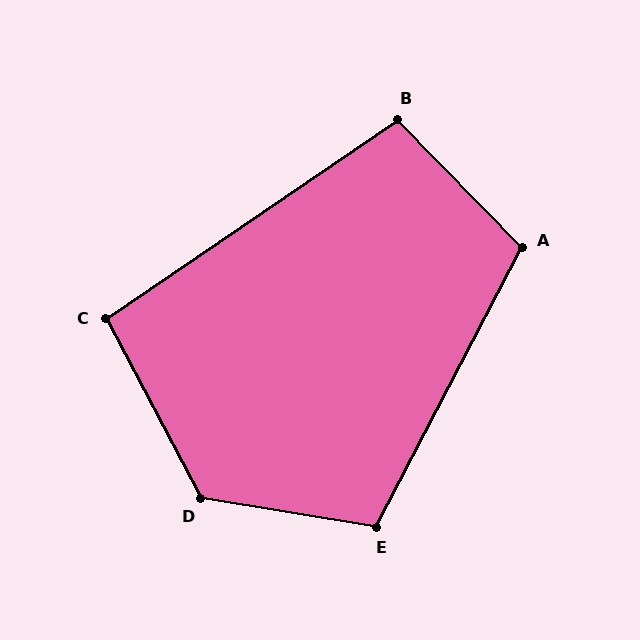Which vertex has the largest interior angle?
D, at approximately 127 degrees.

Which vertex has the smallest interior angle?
C, at approximately 96 degrees.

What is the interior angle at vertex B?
Approximately 100 degrees (obtuse).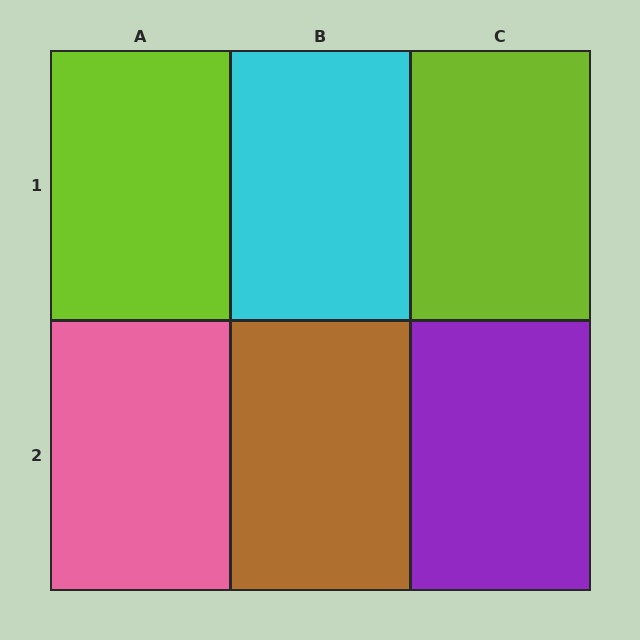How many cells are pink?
1 cell is pink.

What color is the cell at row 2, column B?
Brown.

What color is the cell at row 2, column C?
Purple.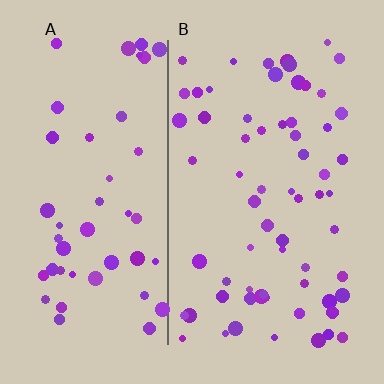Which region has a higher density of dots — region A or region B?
B (the right).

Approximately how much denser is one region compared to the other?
Approximately 1.3× — region B over region A.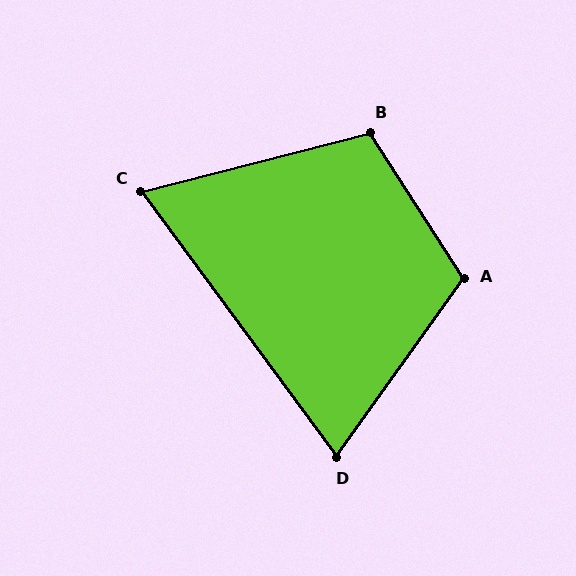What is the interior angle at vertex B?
Approximately 108 degrees (obtuse).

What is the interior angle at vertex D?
Approximately 72 degrees (acute).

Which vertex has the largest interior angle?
A, at approximately 112 degrees.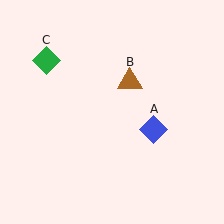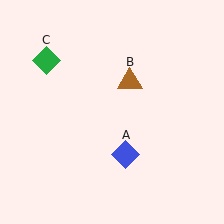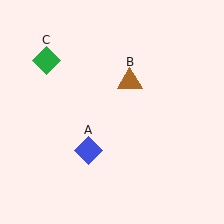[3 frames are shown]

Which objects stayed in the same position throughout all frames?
Brown triangle (object B) and green diamond (object C) remained stationary.